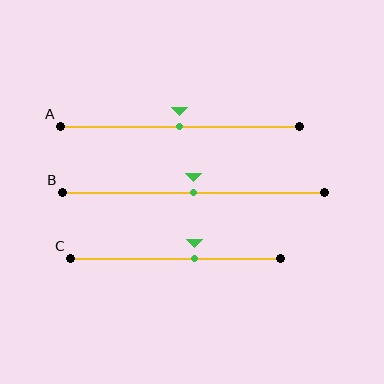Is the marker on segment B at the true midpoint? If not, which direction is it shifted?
Yes, the marker on segment B is at the true midpoint.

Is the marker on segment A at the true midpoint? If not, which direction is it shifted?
Yes, the marker on segment A is at the true midpoint.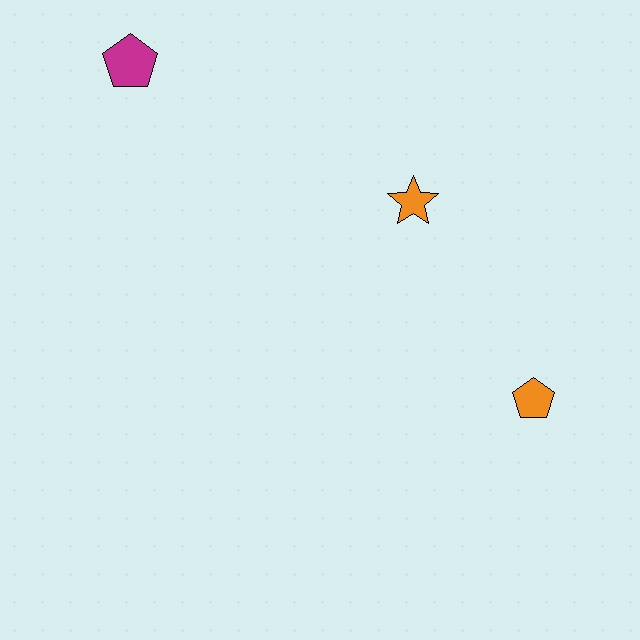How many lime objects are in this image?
There are no lime objects.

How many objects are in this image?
There are 3 objects.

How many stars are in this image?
There is 1 star.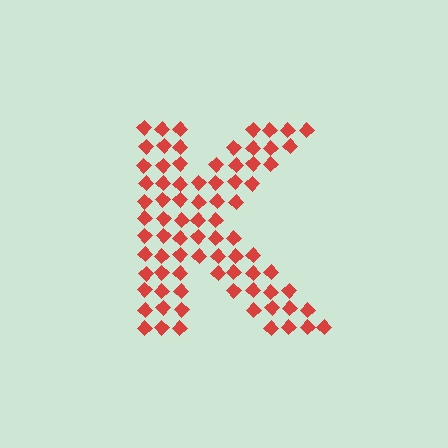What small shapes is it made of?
It is made of small diamonds.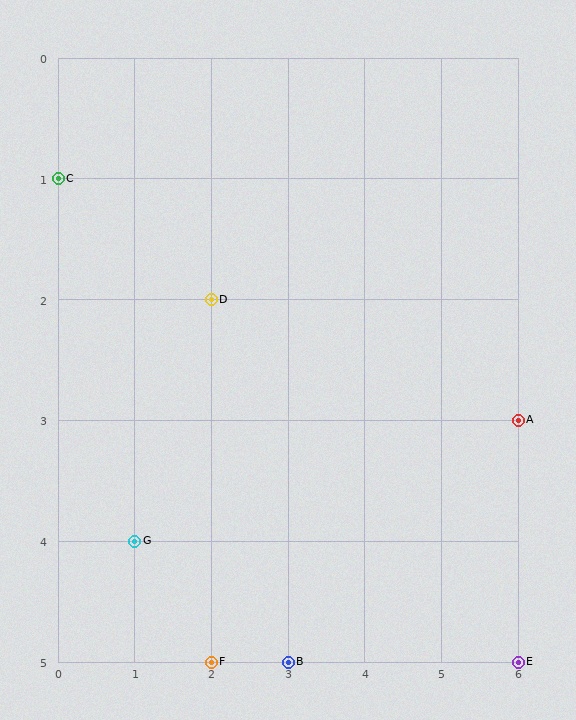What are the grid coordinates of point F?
Point F is at grid coordinates (2, 5).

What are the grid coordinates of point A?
Point A is at grid coordinates (6, 3).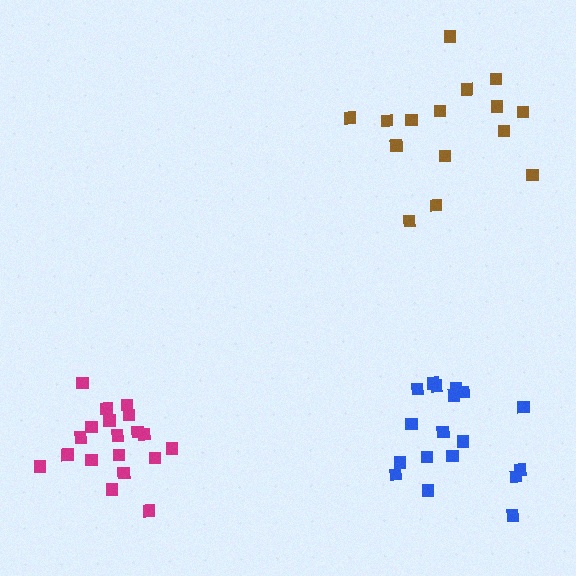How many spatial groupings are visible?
There are 3 spatial groupings.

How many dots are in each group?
Group 1: 18 dots, Group 2: 19 dots, Group 3: 15 dots (52 total).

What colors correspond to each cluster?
The clusters are colored: blue, magenta, brown.